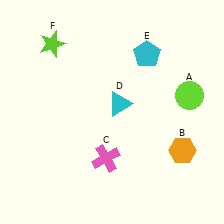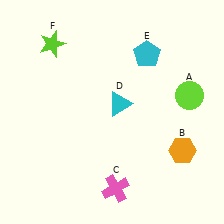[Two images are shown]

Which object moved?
The pink cross (C) moved down.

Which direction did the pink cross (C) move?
The pink cross (C) moved down.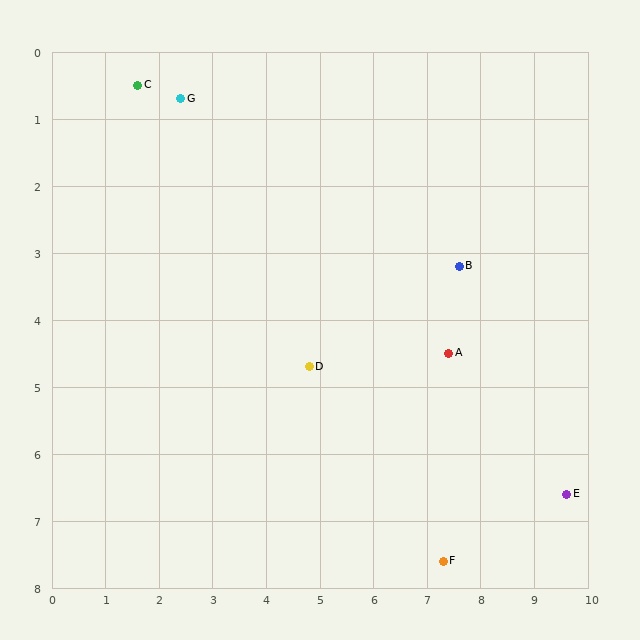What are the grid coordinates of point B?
Point B is at approximately (7.6, 3.2).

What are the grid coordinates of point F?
Point F is at approximately (7.3, 7.6).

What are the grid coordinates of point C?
Point C is at approximately (1.6, 0.5).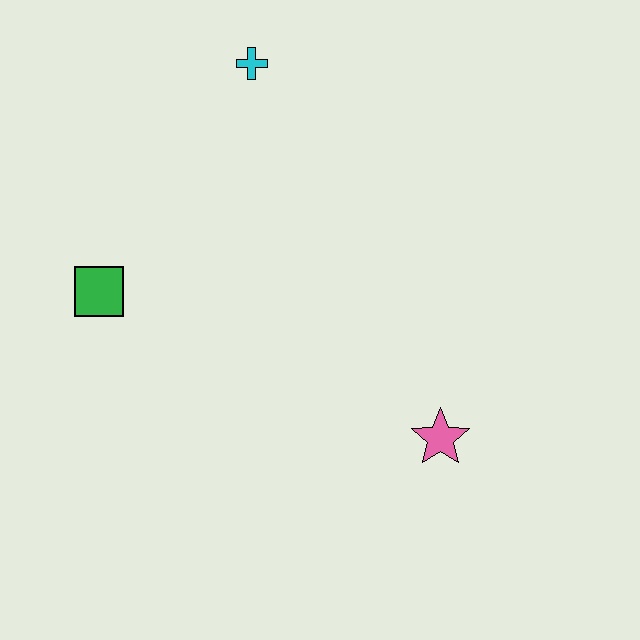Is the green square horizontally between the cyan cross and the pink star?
No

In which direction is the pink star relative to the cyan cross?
The pink star is below the cyan cross.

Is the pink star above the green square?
No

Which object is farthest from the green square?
The pink star is farthest from the green square.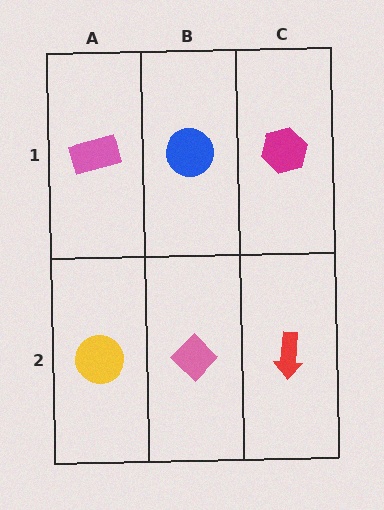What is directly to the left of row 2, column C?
A pink diamond.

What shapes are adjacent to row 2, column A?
A pink rectangle (row 1, column A), a pink diamond (row 2, column B).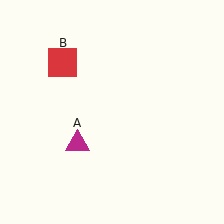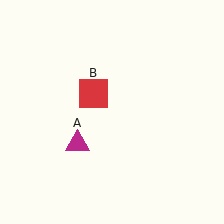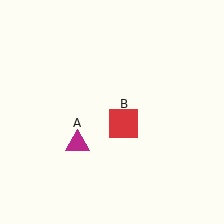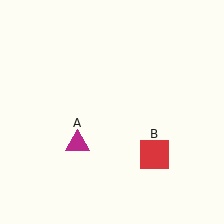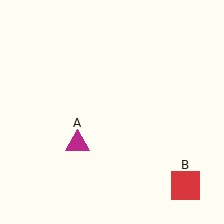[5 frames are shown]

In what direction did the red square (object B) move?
The red square (object B) moved down and to the right.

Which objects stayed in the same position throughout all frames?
Magenta triangle (object A) remained stationary.